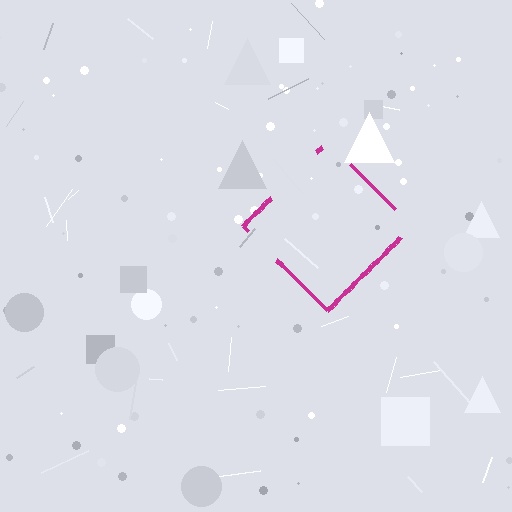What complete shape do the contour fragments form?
The contour fragments form a diamond.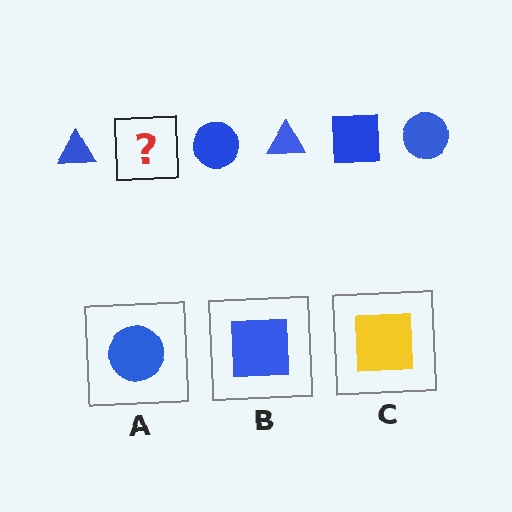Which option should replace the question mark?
Option B.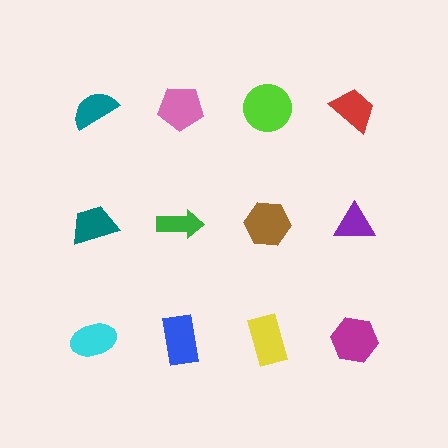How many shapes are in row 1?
4 shapes.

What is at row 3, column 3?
A yellow rectangle.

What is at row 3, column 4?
A magenta hexagon.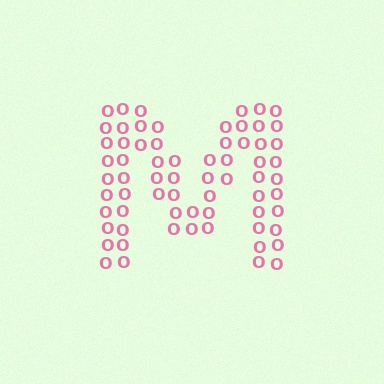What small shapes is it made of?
It is made of small letter O's.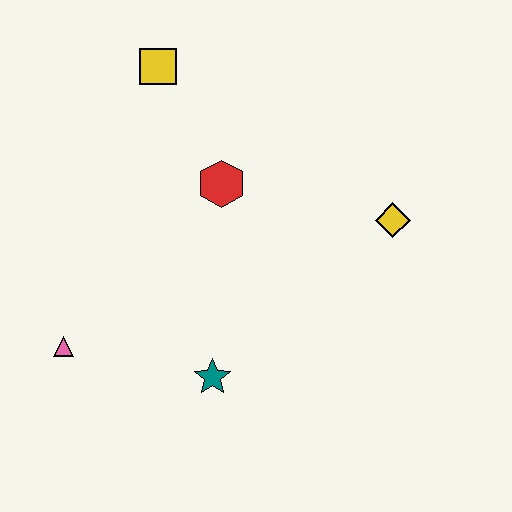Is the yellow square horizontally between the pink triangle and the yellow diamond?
Yes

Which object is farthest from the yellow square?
The teal star is farthest from the yellow square.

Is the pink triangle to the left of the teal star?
Yes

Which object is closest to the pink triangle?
The teal star is closest to the pink triangle.